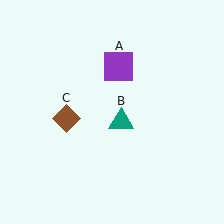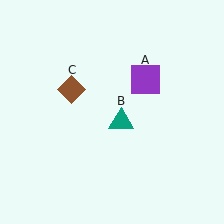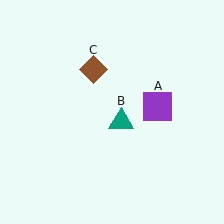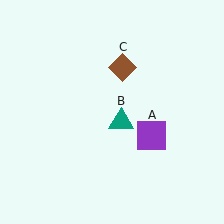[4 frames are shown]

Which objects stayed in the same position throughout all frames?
Teal triangle (object B) remained stationary.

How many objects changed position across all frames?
2 objects changed position: purple square (object A), brown diamond (object C).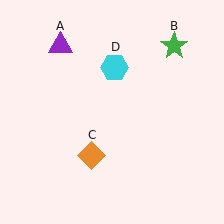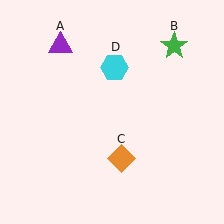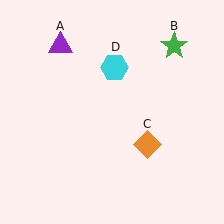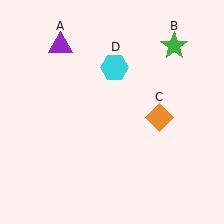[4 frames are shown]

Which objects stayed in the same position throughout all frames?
Purple triangle (object A) and green star (object B) and cyan hexagon (object D) remained stationary.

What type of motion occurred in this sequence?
The orange diamond (object C) rotated counterclockwise around the center of the scene.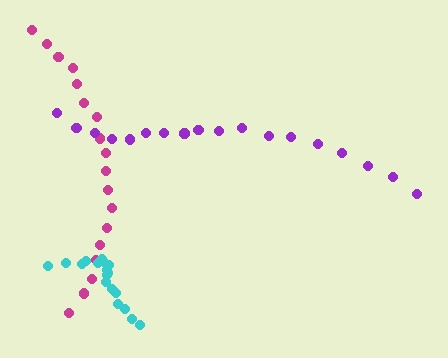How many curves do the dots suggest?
There are 3 distinct paths.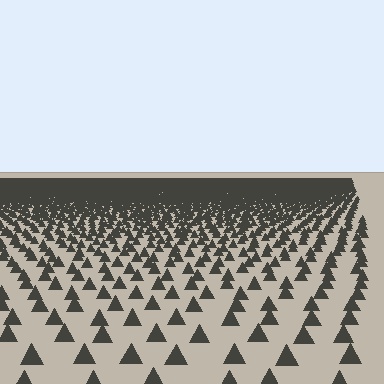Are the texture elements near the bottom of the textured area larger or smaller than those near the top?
Larger. Near the bottom, elements are closer to the viewer and appear at a bigger on-screen size.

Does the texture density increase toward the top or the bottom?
Density increases toward the top.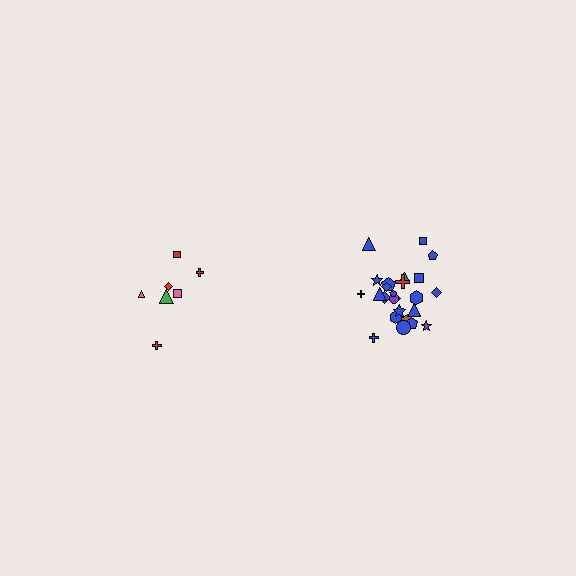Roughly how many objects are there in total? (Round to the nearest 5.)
Roughly 30 objects in total.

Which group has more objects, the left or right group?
The right group.